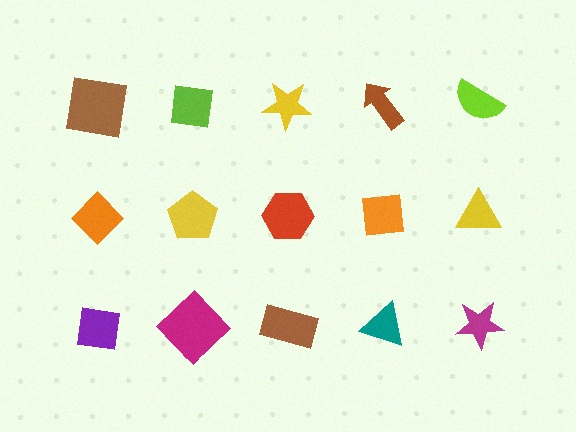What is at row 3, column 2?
A magenta diamond.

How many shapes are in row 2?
5 shapes.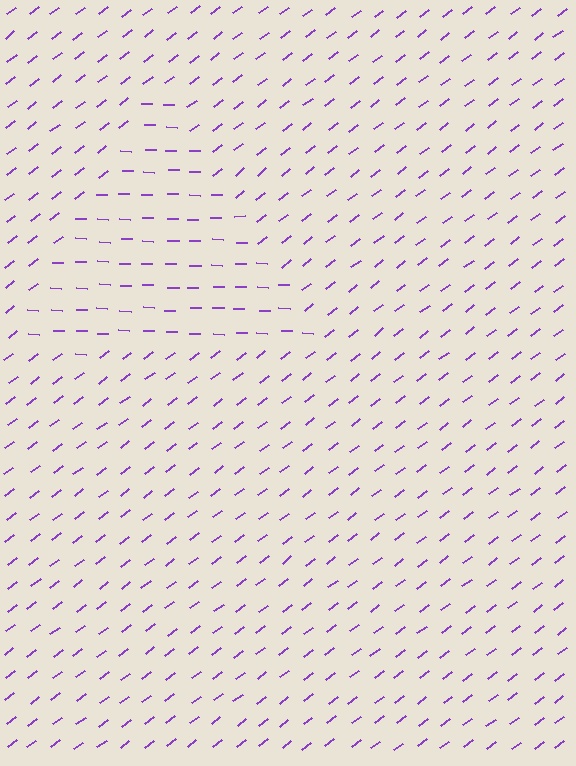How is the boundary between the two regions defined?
The boundary is defined purely by a change in line orientation (approximately 39 degrees difference). All lines are the same color and thickness.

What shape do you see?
I see a triangle.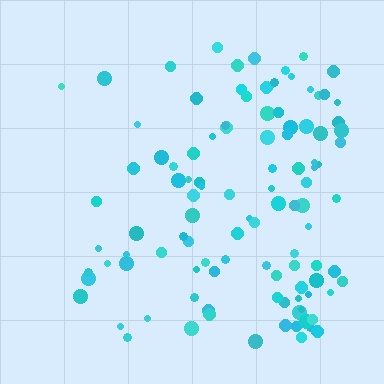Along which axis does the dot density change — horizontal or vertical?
Horizontal.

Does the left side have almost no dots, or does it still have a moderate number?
Still a moderate number, just noticeably fewer than the right.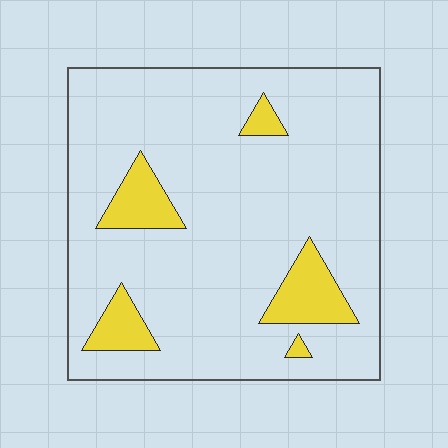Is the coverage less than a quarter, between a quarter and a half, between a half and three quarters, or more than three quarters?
Less than a quarter.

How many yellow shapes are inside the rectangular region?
5.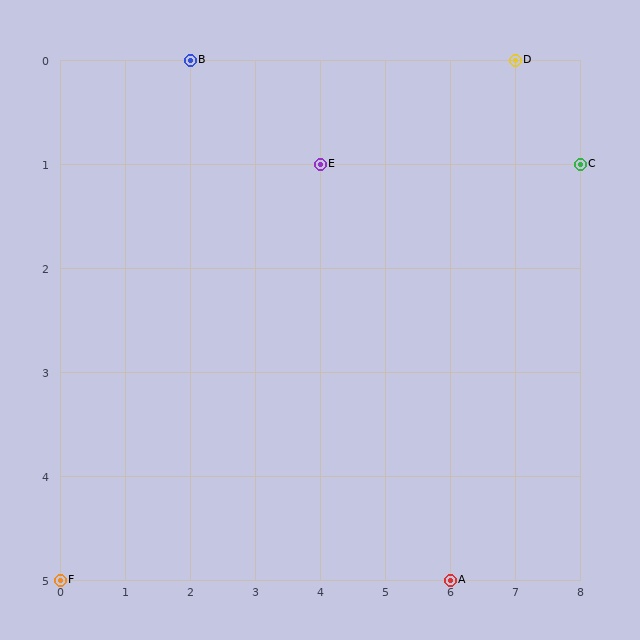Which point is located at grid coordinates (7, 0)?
Point D is at (7, 0).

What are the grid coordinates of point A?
Point A is at grid coordinates (6, 5).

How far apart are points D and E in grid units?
Points D and E are 3 columns and 1 row apart (about 3.2 grid units diagonally).